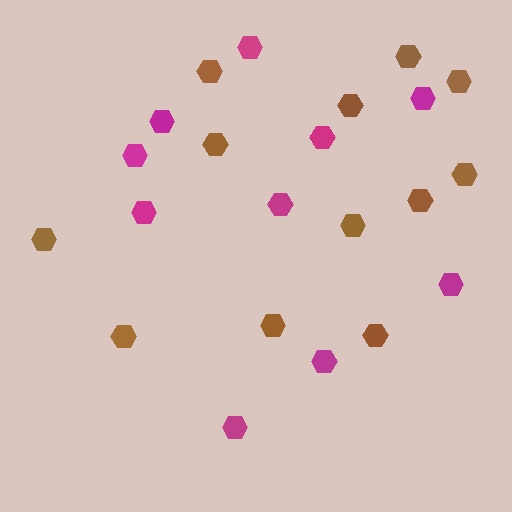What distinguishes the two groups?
There are 2 groups: one group of magenta hexagons (10) and one group of brown hexagons (12).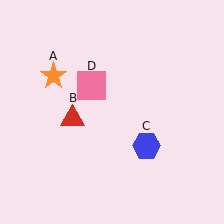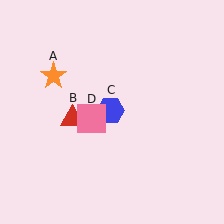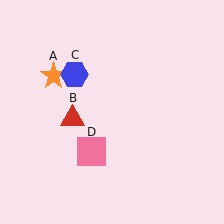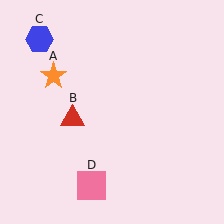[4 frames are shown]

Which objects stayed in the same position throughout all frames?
Orange star (object A) and red triangle (object B) remained stationary.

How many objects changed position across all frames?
2 objects changed position: blue hexagon (object C), pink square (object D).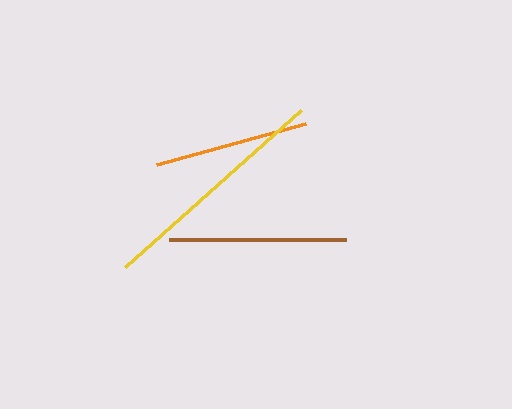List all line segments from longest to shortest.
From longest to shortest: yellow, brown, orange.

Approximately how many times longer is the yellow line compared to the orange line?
The yellow line is approximately 1.5 times the length of the orange line.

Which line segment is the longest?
The yellow line is the longest at approximately 235 pixels.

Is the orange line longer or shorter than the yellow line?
The yellow line is longer than the orange line.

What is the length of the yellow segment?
The yellow segment is approximately 235 pixels long.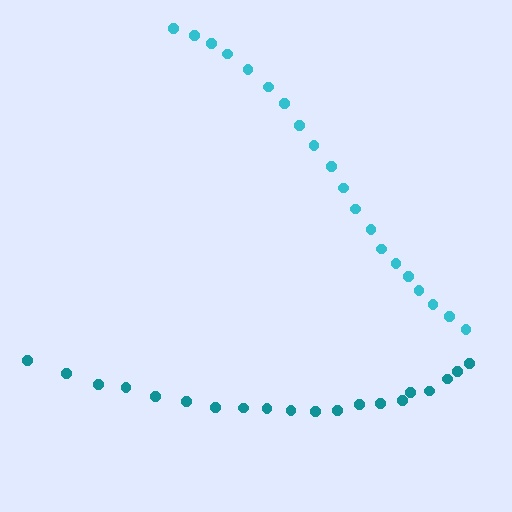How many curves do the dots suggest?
There are 2 distinct paths.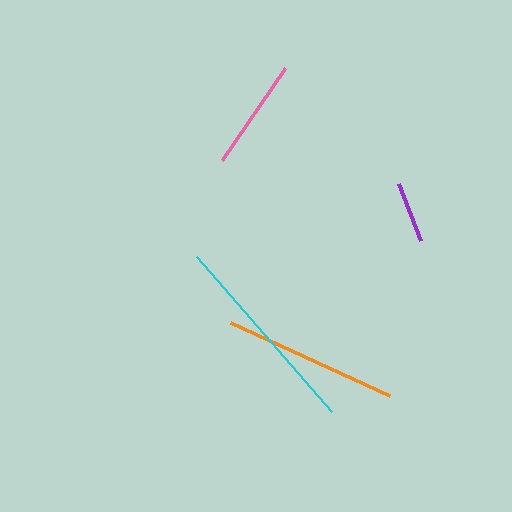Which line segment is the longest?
The cyan line is the longest at approximately 205 pixels.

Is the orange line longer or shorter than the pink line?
The orange line is longer than the pink line.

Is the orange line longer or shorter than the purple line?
The orange line is longer than the purple line.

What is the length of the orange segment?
The orange segment is approximately 175 pixels long.